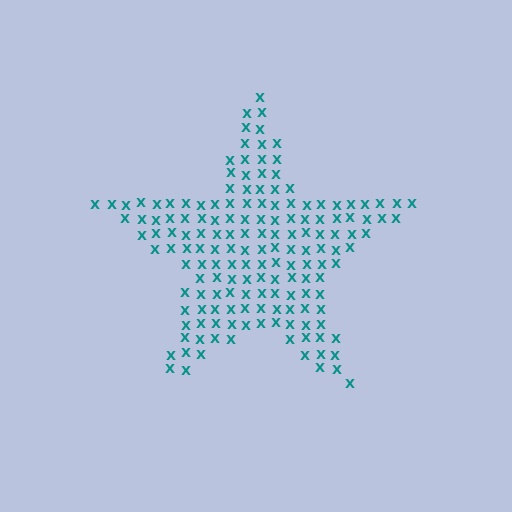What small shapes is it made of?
It is made of small letter X's.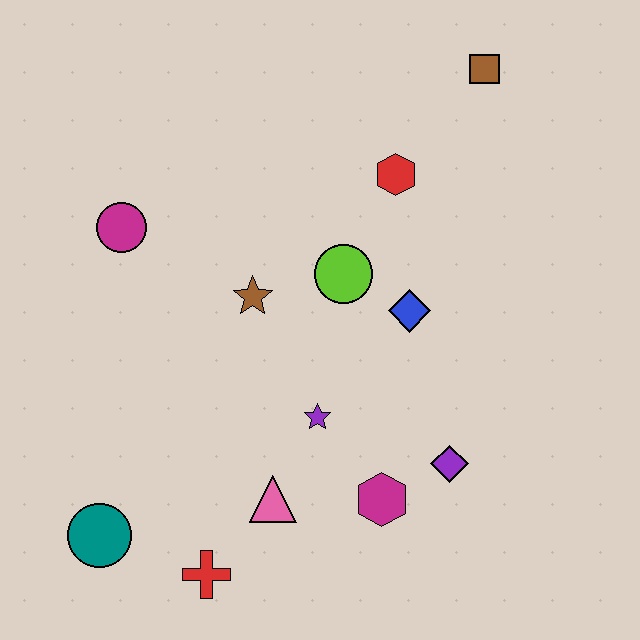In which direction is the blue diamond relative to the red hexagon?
The blue diamond is below the red hexagon.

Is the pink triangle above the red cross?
Yes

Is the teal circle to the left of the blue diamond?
Yes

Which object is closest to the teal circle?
The red cross is closest to the teal circle.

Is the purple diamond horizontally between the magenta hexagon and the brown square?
Yes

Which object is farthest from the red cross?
The brown square is farthest from the red cross.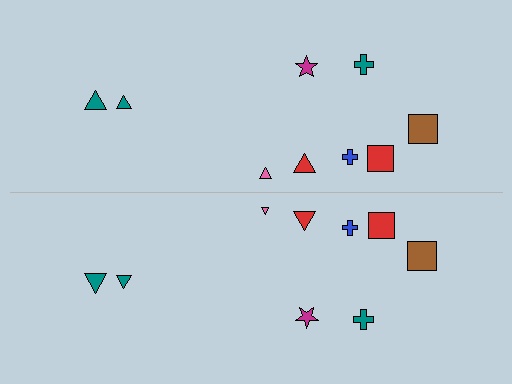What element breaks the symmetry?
The pink triangle on the bottom side has a different size than its mirror counterpart.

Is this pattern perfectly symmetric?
No, the pattern is not perfectly symmetric. The pink triangle on the bottom side has a different size than its mirror counterpart.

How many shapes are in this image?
There are 18 shapes in this image.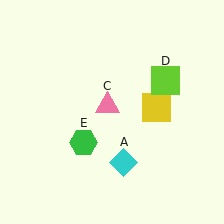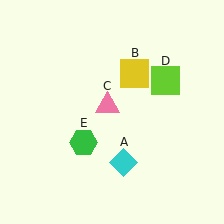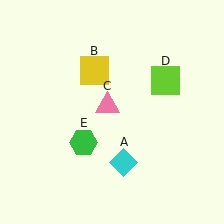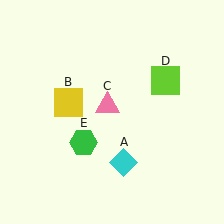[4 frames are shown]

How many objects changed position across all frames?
1 object changed position: yellow square (object B).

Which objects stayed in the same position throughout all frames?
Cyan diamond (object A) and pink triangle (object C) and lime square (object D) and green hexagon (object E) remained stationary.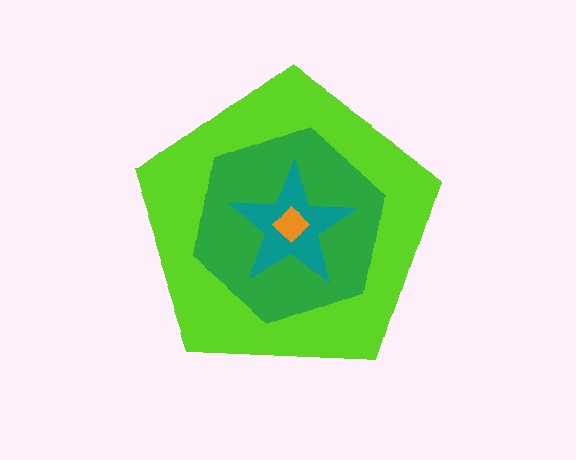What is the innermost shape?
The orange diamond.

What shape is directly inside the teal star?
The orange diamond.